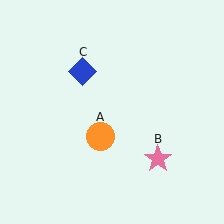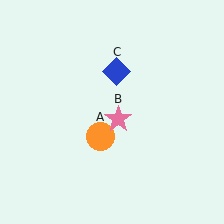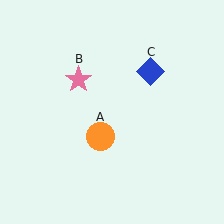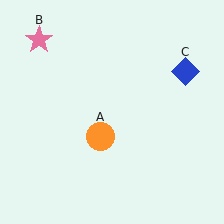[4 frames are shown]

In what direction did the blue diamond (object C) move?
The blue diamond (object C) moved right.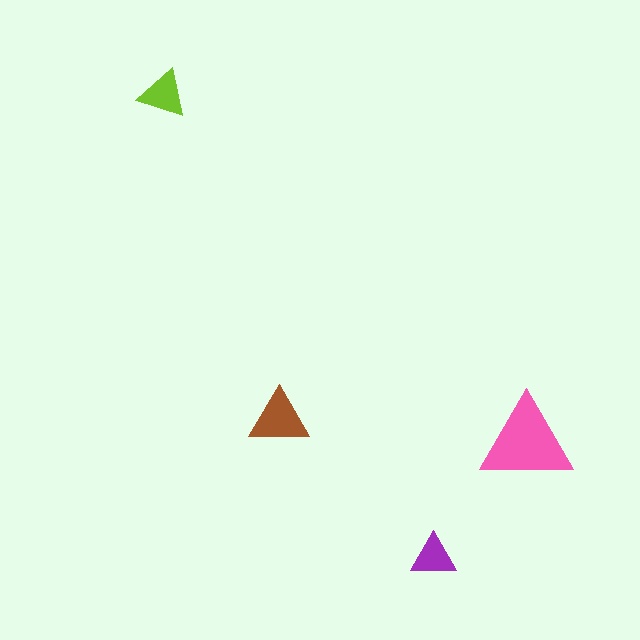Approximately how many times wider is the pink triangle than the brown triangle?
About 1.5 times wider.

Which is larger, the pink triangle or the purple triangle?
The pink one.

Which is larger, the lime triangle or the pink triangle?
The pink one.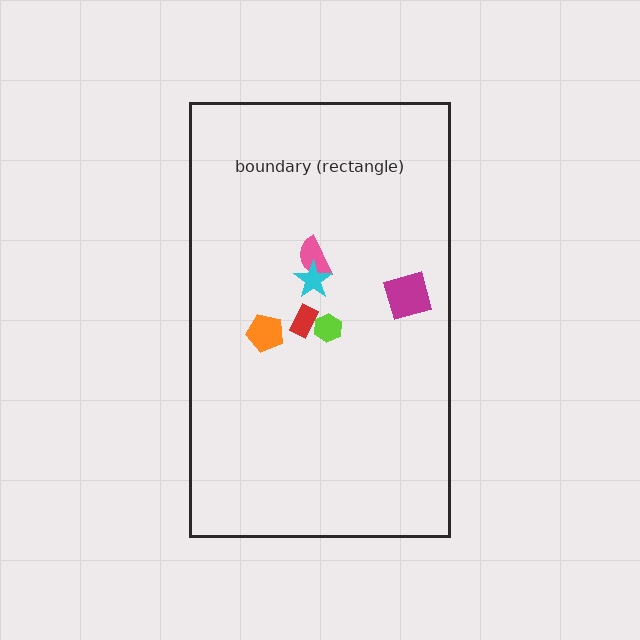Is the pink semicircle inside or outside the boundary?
Inside.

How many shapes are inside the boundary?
6 inside, 0 outside.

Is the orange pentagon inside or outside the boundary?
Inside.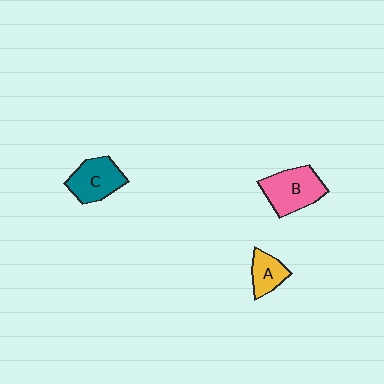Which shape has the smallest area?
Shape A (yellow).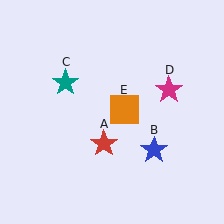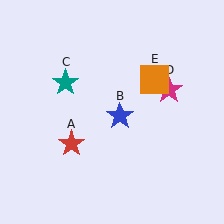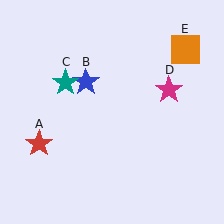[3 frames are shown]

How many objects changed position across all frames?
3 objects changed position: red star (object A), blue star (object B), orange square (object E).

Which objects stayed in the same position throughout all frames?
Teal star (object C) and magenta star (object D) remained stationary.